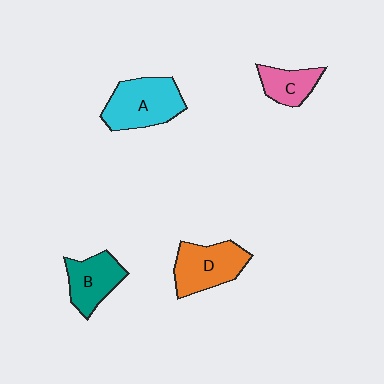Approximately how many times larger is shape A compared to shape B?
Approximately 1.3 times.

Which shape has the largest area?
Shape A (cyan).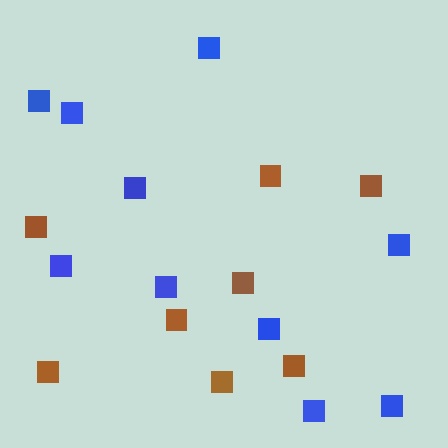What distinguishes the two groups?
There are 2 groups: one group of brown squares (8) and one group of blue squares (10).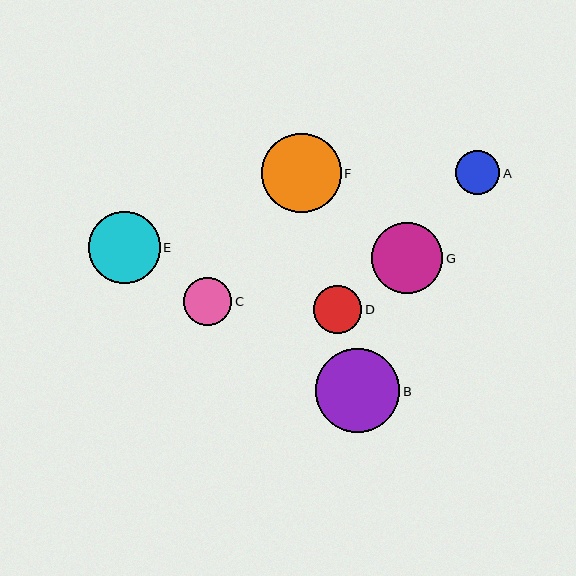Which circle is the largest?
Circle B is the largest with a size of approximately 84 pixels.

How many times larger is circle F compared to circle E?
Circle F is approximately 1.1 times the size of circle E.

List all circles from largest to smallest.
From largest to smallest: B, F, E, G, C, D, A.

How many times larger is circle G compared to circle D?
Circle G is approximately 1.5 times the size of circle D.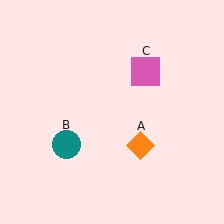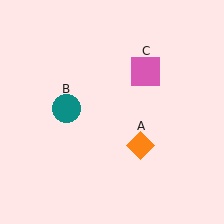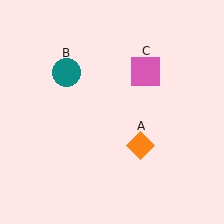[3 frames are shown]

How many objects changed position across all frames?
1 object changed position: teal circle (object B).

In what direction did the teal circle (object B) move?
The teal circle (object B) moved up.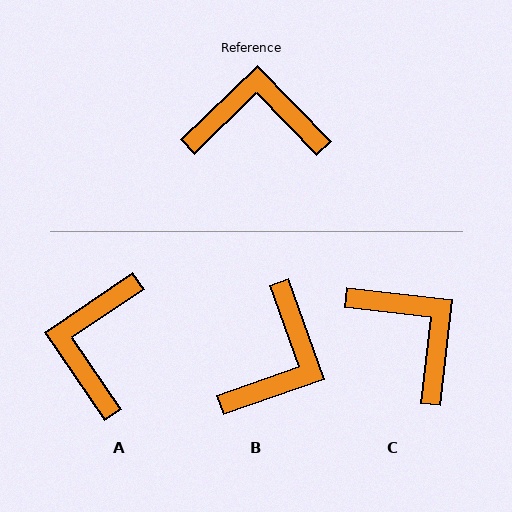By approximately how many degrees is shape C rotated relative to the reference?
Approximately 51 degrees clockwise.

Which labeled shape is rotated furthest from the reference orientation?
B, about 115 degrees away.